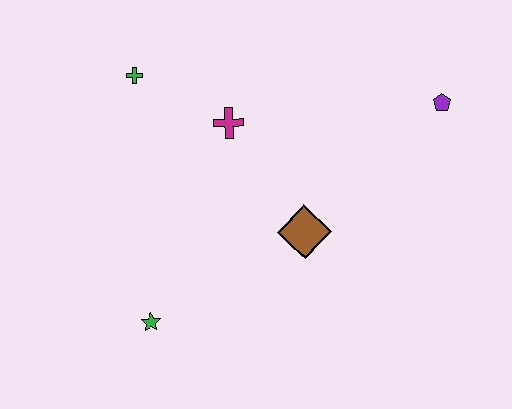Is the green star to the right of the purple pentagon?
No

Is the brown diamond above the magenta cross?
No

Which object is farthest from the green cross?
The purple pentagon is farthest from the green cross.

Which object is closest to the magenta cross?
The green cross is closest to the magenta cross.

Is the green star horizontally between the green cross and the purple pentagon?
Yes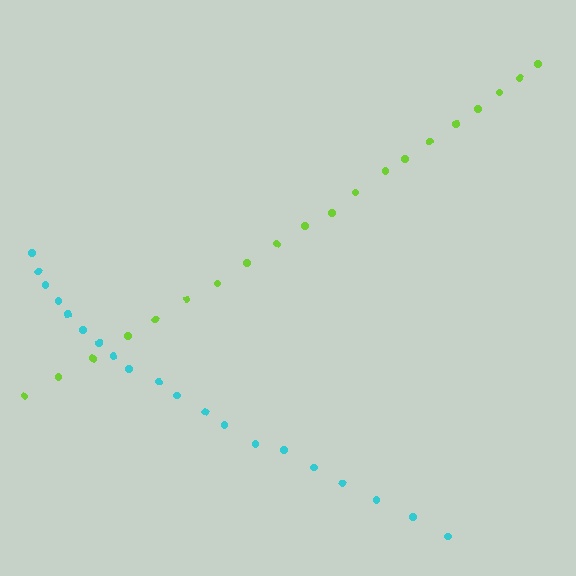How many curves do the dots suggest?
There are 2 distinct paths.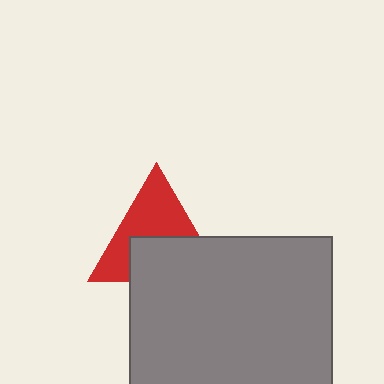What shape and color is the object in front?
The object in front is a gray square.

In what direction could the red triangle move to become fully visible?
The red triangle could move up. That would shift it out from behind the gray square entirely.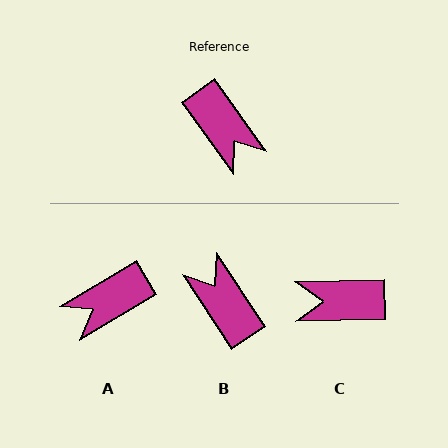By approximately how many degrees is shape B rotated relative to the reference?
Approximately 178 degrees counter-clockwise.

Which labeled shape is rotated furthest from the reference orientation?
B, about 178 degrees away.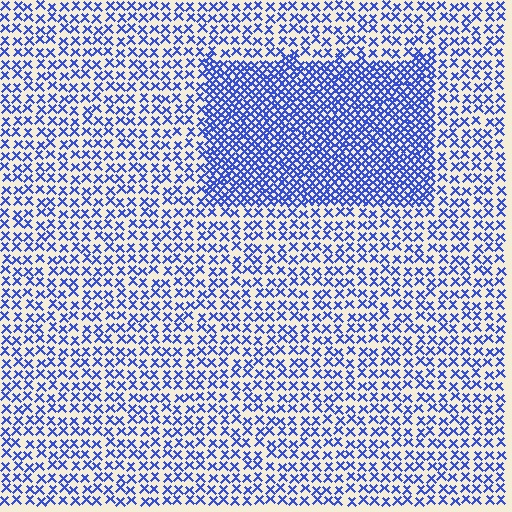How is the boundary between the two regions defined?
The boundary is defined by a change in element density (approximately 2.3x ratio). All elements are the same color, size, and shape.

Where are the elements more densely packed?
The elements are more densely packed inside the rectangle boundary.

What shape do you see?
I see a rectangle.